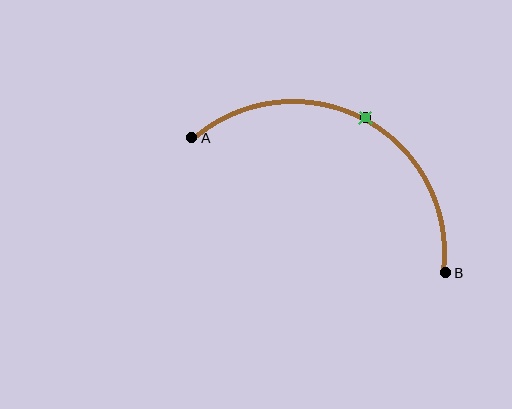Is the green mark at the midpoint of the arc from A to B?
Yes. The green mark lies on the arc at equal arc-length from both A and B — it is the arc midpoint.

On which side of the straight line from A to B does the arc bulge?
The arc bulges above the straight line connecting A and B.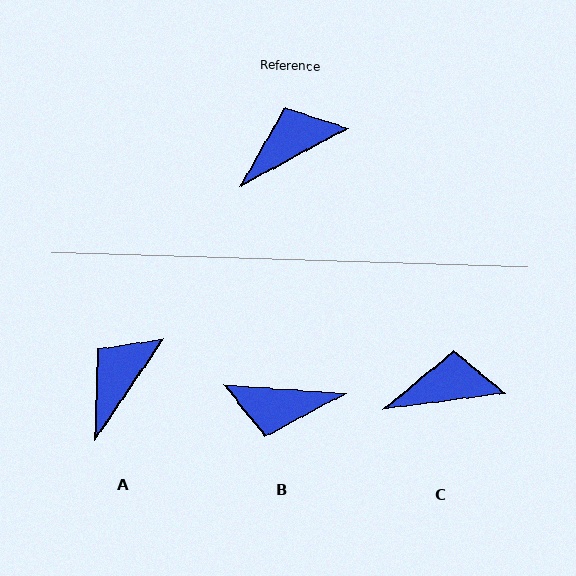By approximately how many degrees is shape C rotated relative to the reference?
Approximately 21 degrees clockwise.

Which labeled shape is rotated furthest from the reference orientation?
B, about 148 degrees away.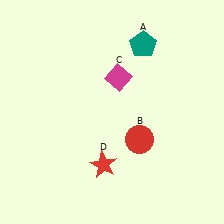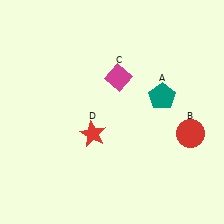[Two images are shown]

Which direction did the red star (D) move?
The red star (D) moved up.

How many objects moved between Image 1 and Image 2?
3 objects moved between the two images.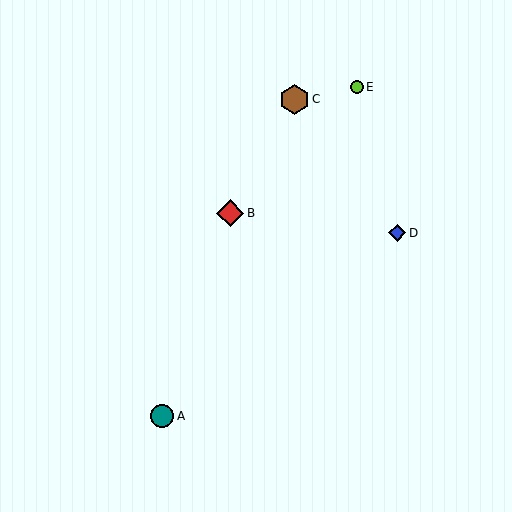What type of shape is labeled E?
Shape E is a lime circle.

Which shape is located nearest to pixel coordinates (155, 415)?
The teal circle (labeled A) at (162, 416) is nearest to that location.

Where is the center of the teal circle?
The center of the teal circle is at (162, 416).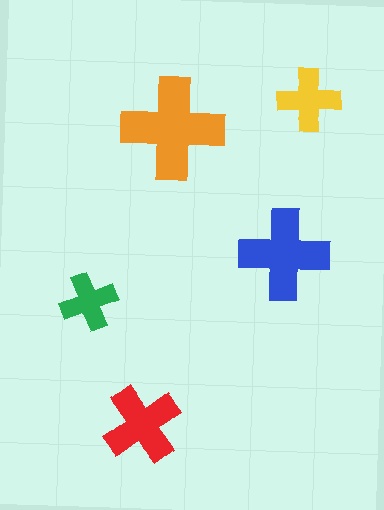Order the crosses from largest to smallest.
the orange one, the blue one, the red one, the yellow one, the green one.